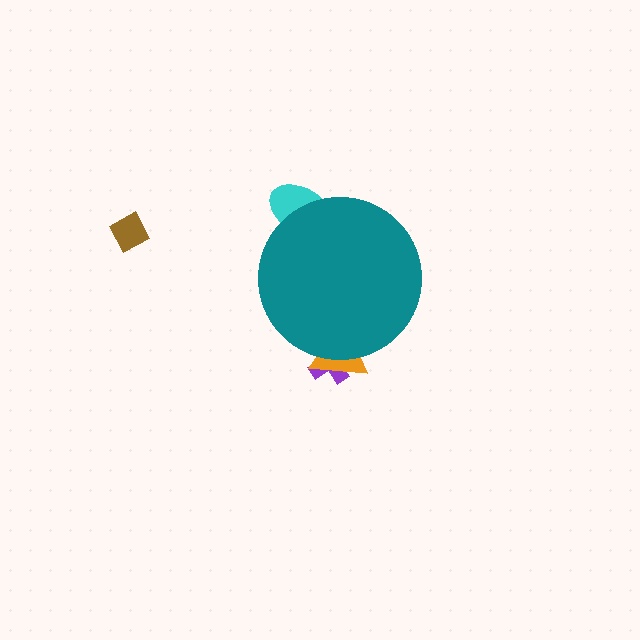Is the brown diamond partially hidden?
No, the brown diamond is fully visible.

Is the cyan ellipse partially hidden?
Yes, the cyan ellipse is partially hidden behind the teal circle.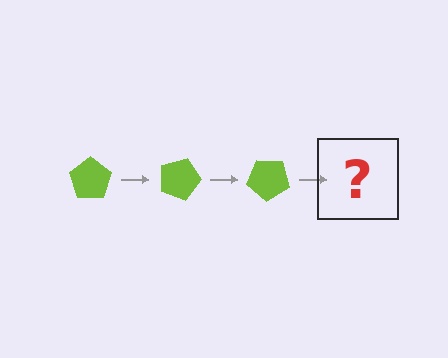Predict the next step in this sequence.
The next step is a lime pentagon rotated 60 degrees.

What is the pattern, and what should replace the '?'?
The pattern is that the pentagon rotates 20 degrees each step. The '?' should be a lime pentagon rotated 60 degrees.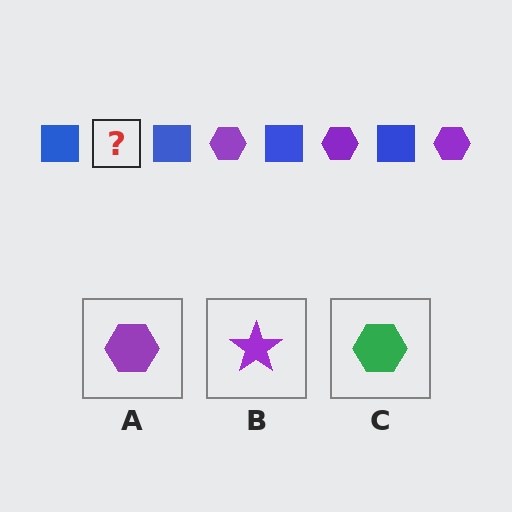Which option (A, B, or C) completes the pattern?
A.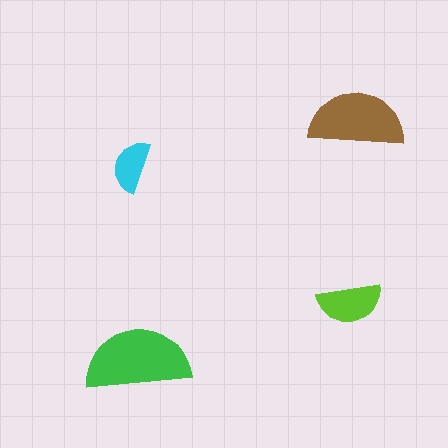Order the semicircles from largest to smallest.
the green one, the brown one, the lime one, the cyan one.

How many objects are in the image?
There are 4 objects in the image.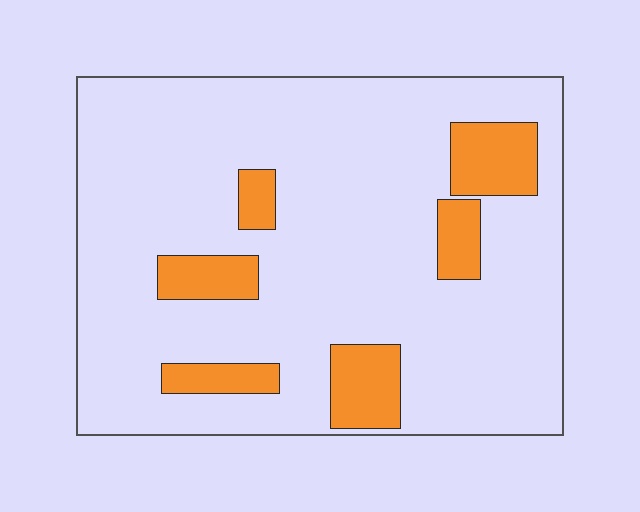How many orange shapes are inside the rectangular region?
6.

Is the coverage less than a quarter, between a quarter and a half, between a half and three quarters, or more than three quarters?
Less than a quarter.